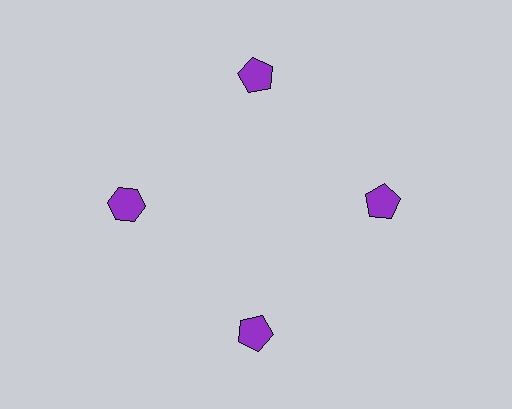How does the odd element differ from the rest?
It has a different shape: hexagon instead of pentagon.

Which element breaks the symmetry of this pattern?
The purple hexagon at roughly the 9 o'clock position breaks the symmetry. All other shapes are purple pentagons.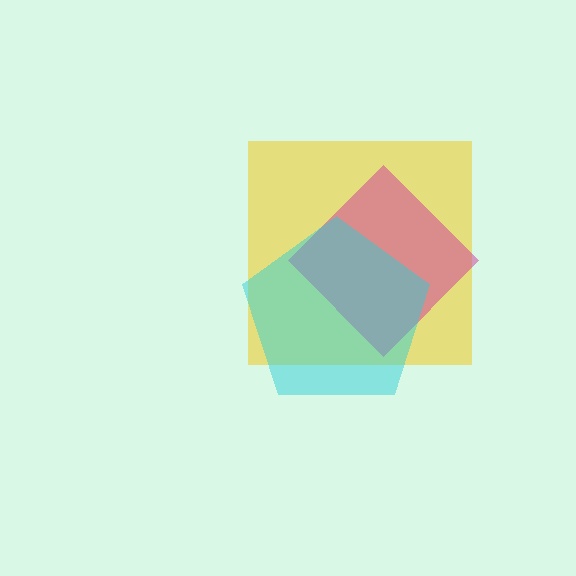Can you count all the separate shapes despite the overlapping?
Yes, there are 3 separate shapes.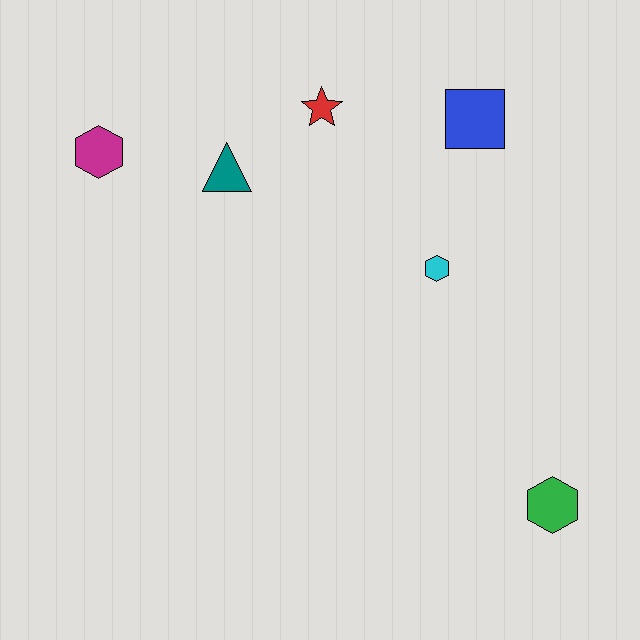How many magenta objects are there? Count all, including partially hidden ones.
There is 1 magenta object.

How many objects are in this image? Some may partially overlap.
There are 6 objects.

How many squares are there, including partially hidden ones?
There is 1 square.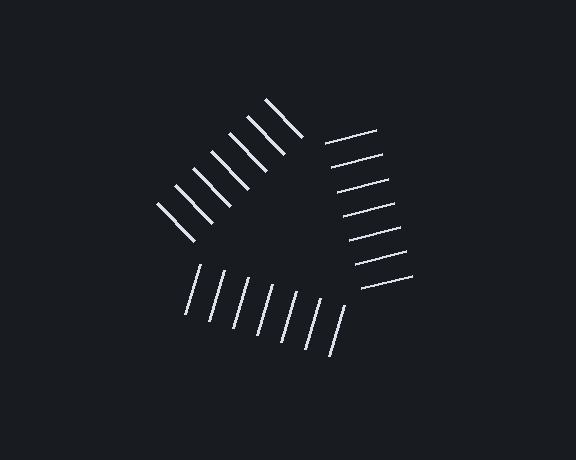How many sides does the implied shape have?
3 sides — the line-ends trace a triangle.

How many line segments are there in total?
21 — 7 along each of the 3 edges.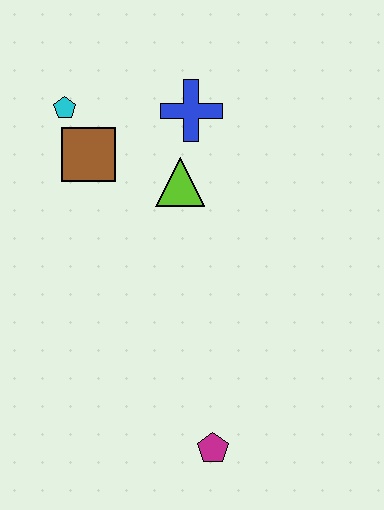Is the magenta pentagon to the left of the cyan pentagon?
No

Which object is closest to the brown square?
The cyan pentagon is closest to the brown square.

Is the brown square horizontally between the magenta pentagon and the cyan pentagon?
Yes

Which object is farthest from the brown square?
The magenta pentagon is farthest from the brown square.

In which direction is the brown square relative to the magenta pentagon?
The brown square is above the magenta pentagon.